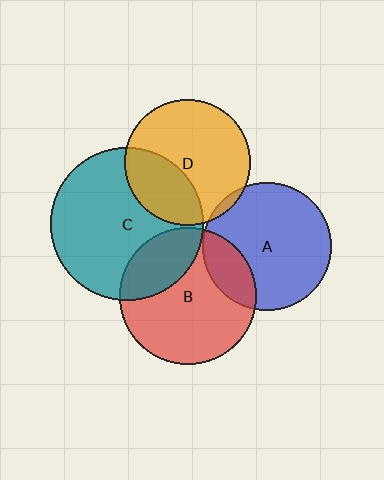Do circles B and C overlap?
Yes.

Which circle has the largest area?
Circle C (teal).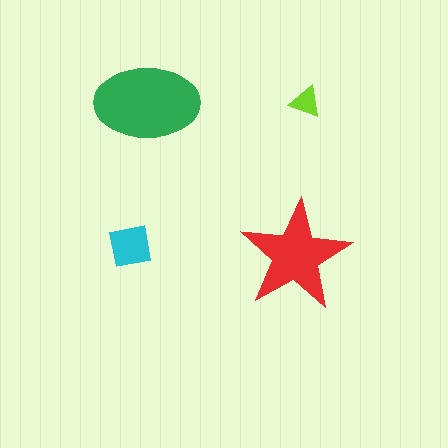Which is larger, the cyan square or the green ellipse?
The green ellipse.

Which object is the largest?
The green ellipse.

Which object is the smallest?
The lime triangle.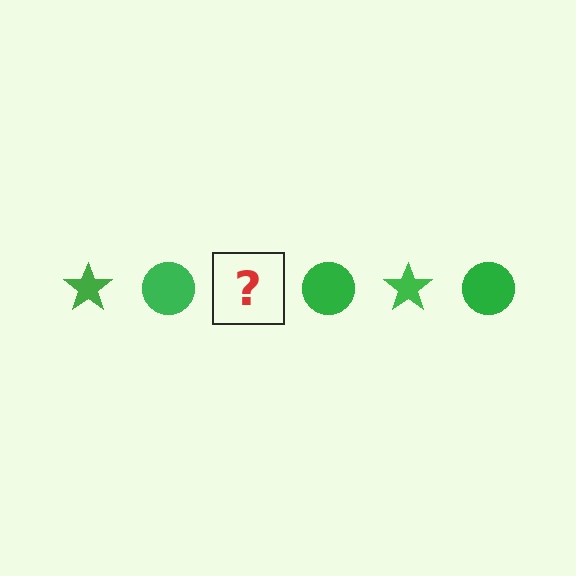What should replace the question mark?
The question mark should be replaced with a green star.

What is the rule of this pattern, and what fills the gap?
The rule is that the pattern cycles through star, circle shapes in green. The gap should be filled with a green star.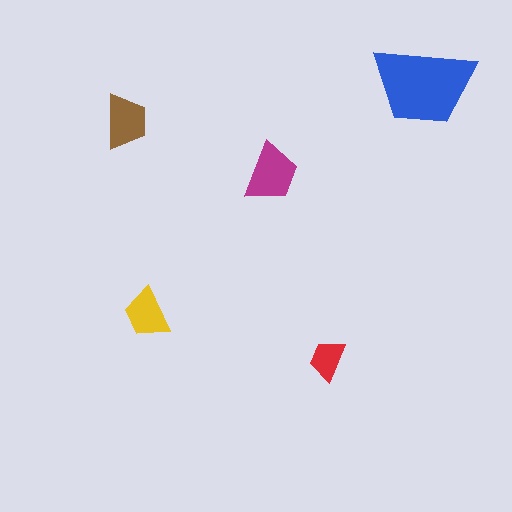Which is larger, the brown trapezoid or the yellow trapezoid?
The brown one.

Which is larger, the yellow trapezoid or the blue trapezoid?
The blue one.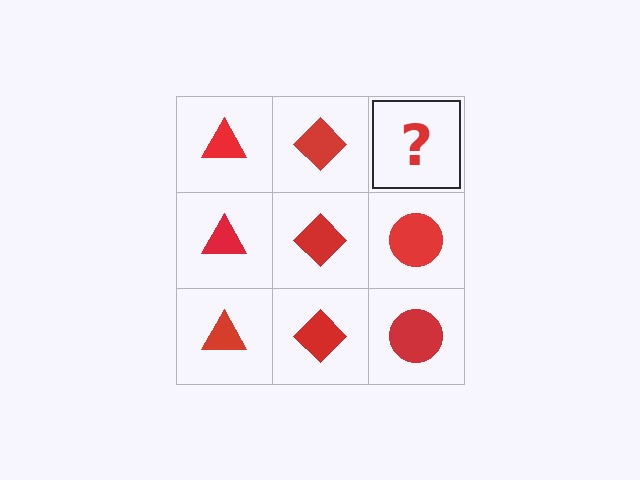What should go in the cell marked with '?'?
The missing cell should contain a red circle.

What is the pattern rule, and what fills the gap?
The rule is that each column has a consistent shape. The gap should be filled with a red circle.